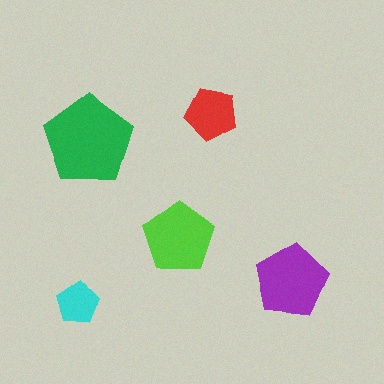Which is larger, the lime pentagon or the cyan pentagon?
The lime one.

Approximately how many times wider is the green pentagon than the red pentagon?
About 1.5 times wider.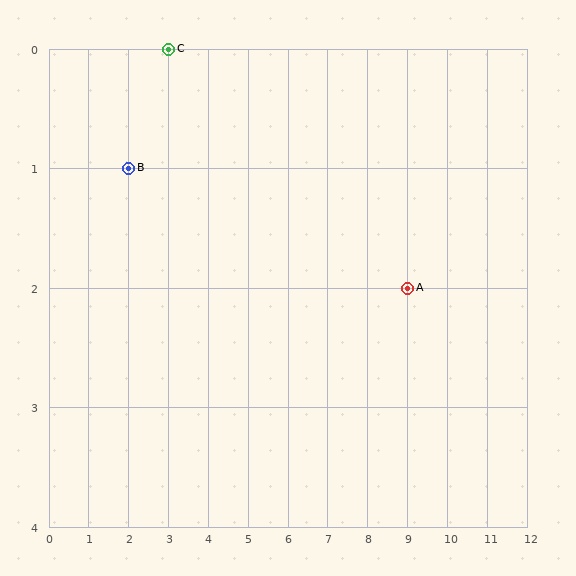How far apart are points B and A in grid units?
Points B and A are 7 columns and 1 row apart (about 7.1 grid units diagonally).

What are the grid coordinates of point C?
Point C is at grid coordinates (3, 0).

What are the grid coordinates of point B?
Point B is at grid coordinates (2, 1).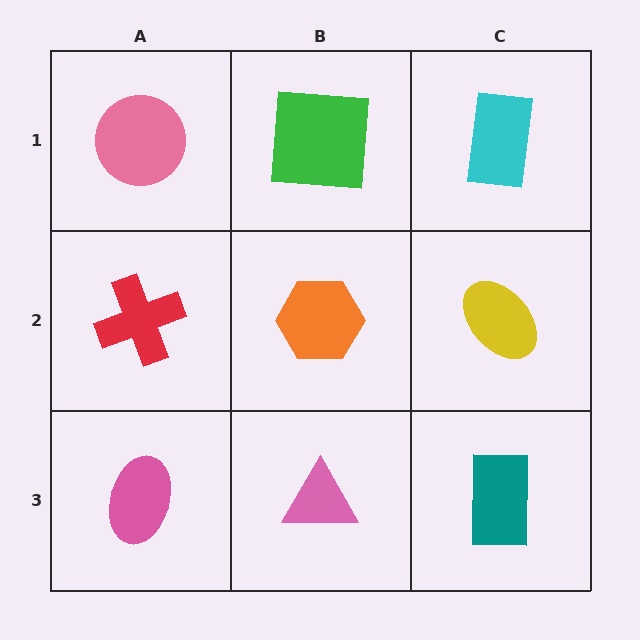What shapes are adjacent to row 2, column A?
A pink circle (row 1, column A), a pink ellipse (row 3, column A), an orange hexagon (row 2, column B).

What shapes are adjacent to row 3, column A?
A red cross (row 2, column A), a pink triangle (row 3, column B).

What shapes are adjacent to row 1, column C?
A yellow ellipse (row 2, column C), a green square (row 1, column B).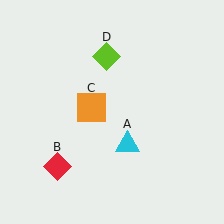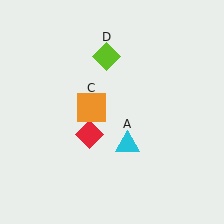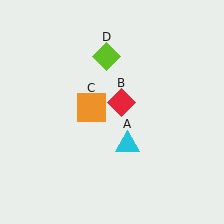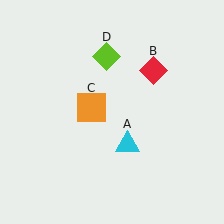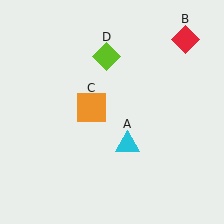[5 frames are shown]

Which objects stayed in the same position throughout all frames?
Cyan triangle (object A) and orange square (object C) and lime diamond (object D) remained stationary.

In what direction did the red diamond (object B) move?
The red diamond (object B) moved up and to the right.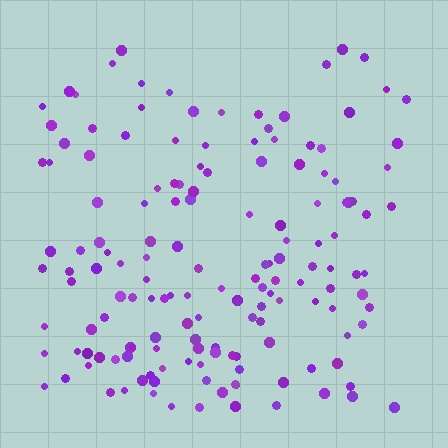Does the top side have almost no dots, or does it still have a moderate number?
Still a moderate number, just noticeably fewer than the bottom.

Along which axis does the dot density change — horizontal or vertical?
Vertical.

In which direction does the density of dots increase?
From top to bottom, with the bottom side densest.